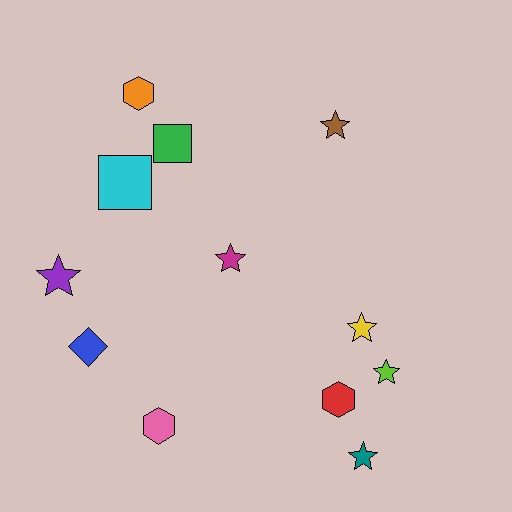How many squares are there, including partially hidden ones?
There are 2 squares.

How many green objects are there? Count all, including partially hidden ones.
There is 1 green object.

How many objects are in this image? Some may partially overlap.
There are 12 objects.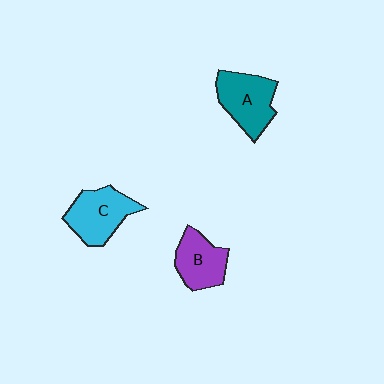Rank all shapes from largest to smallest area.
From largest to smallest: C (cyan), A (teal), B (purple).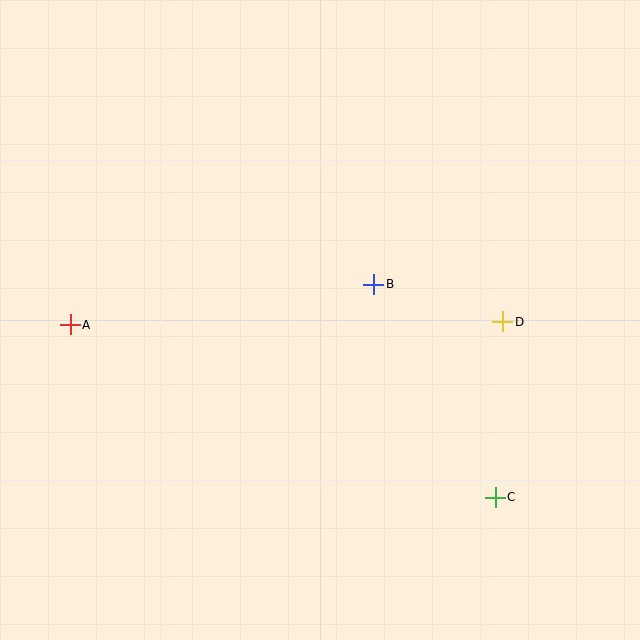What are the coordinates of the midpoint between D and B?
The midpoint between D and B is at (438, 303).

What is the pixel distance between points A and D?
The distance between A and D is 433 pixels.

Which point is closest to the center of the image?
Point B at (374, 284) is closest to the center.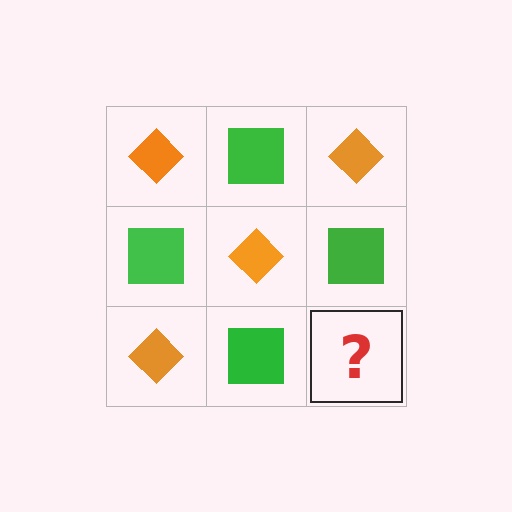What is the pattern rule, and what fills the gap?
The rule is that it alternates orange diamond and green square in a checkerboard pattern. The gap should be filled with an orange diamond.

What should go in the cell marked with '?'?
The missing cell should contain an orange diamond.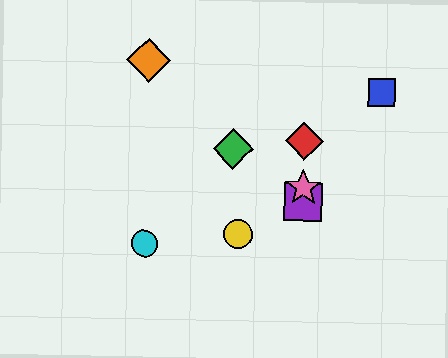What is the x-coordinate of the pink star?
The pink star is at x≈303.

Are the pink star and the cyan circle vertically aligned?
No, the pink star is at x≈303 and the cyan circle is at x≈144.